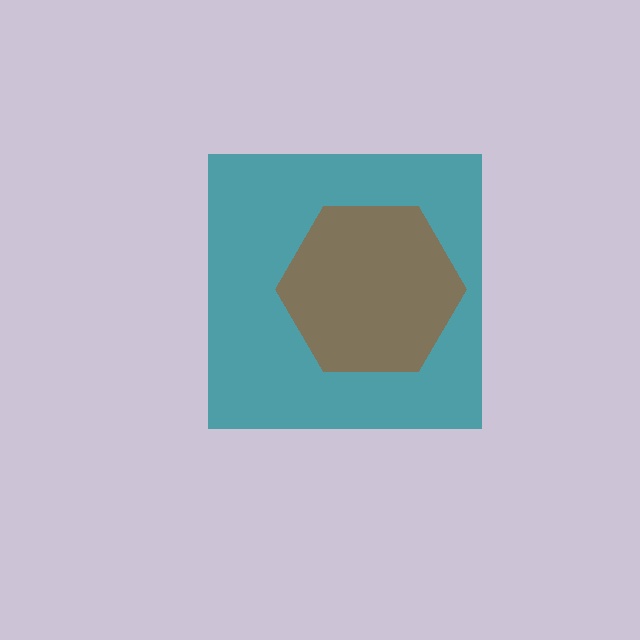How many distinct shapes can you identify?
There are 2 distinct shapes: a teal square, a brown hexagon.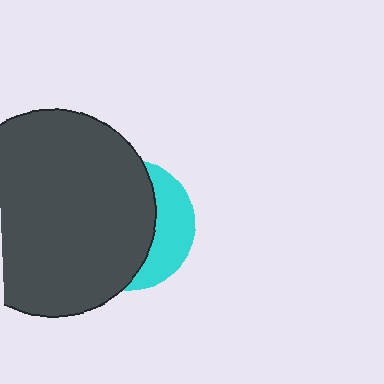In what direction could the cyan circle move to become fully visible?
The cyan circle could move right. That would shift it out from behind the dark gray circle entirely.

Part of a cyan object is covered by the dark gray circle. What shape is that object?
It is a circle.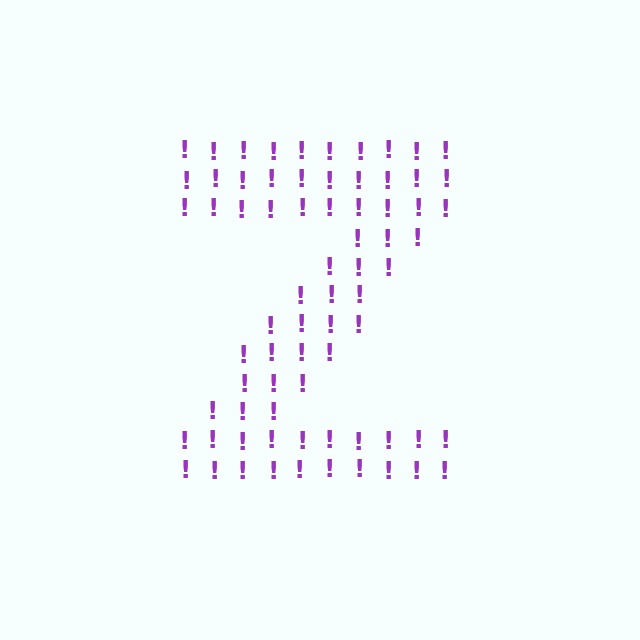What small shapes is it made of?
It is made of small exclamation marks.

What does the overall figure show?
The overall figure shows the letter Z.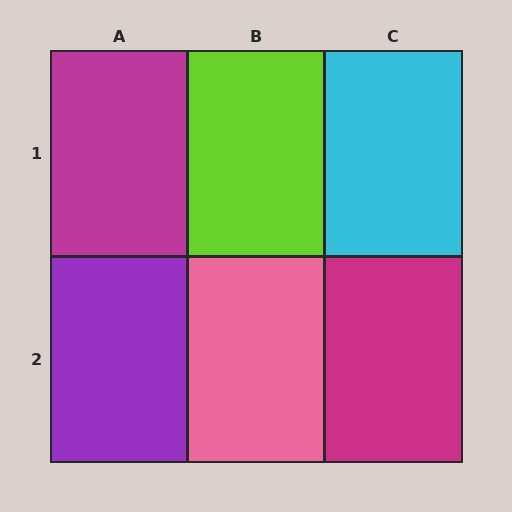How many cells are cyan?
1 cell is cyan.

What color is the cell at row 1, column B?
Lime.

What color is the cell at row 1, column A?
Magenta.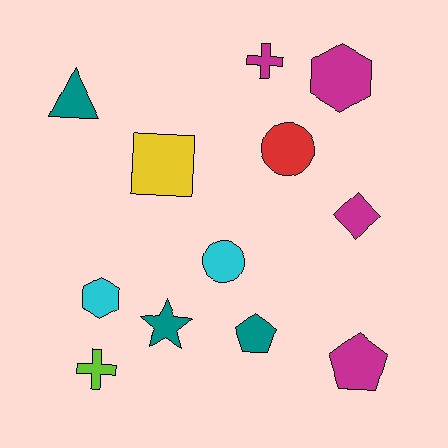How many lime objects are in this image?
There is 1 lime object.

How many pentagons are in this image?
There are 2 pentagons.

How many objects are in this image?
There are 12 objects.